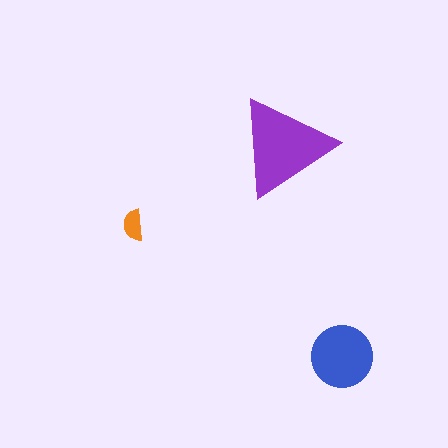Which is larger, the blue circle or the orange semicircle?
The blue circle.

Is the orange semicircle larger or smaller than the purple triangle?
Smaller.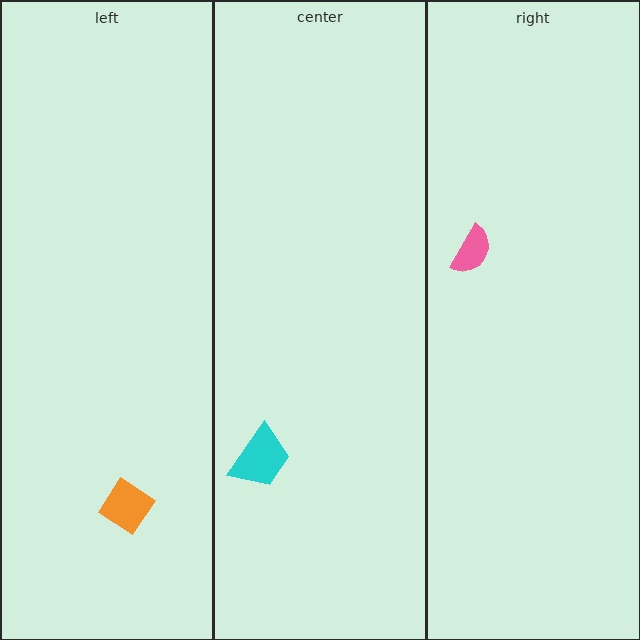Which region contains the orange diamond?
The left region.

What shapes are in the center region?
The cyan trapezoid.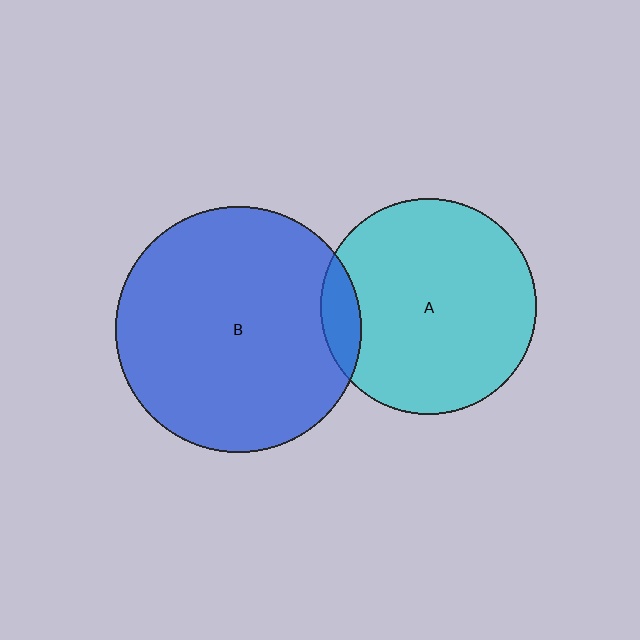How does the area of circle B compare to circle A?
Approximately 1.3 times.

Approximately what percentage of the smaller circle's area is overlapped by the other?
Approximately 10%.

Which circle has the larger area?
Circle B (blue).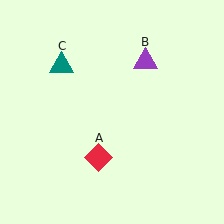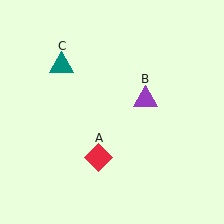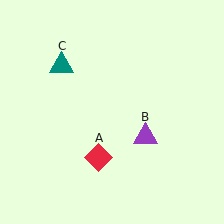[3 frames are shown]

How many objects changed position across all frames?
1 object changed position: purple triangle (object B).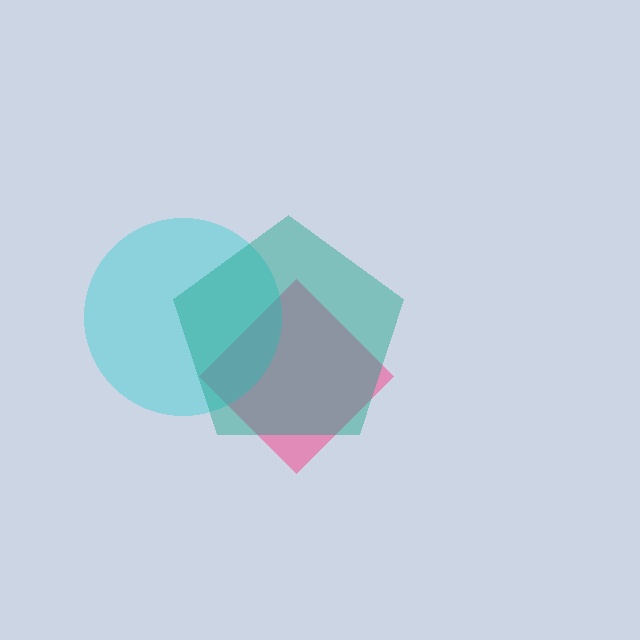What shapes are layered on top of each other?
The layered shapes are: a pink diamond, a cyan circle, a teal pentagon.